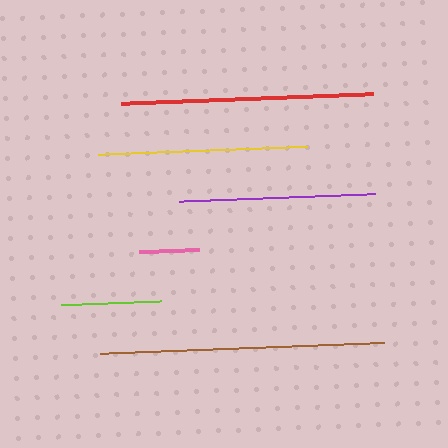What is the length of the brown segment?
The brown segment is approximately 284 pixels long.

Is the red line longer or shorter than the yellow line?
The red line is longer than the yellow line.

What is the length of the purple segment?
The purple segment is approximately 196 pixels long.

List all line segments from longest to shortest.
From longest to shortest: brown, red, yellow, purple, lime, pink.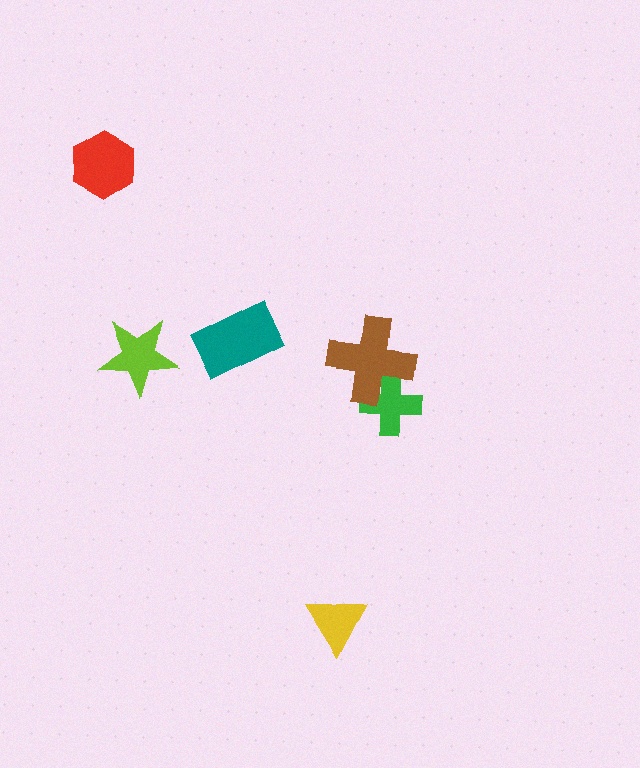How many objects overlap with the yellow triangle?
0 objects overlap with the yellow triangle.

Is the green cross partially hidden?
Yes, it is partially covered by another shape.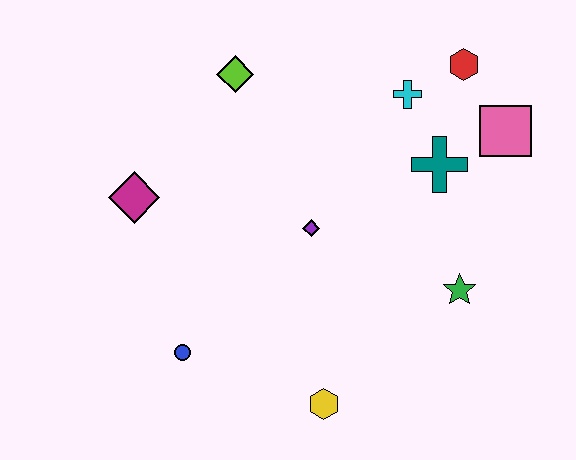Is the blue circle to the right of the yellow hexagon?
No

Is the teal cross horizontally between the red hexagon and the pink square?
No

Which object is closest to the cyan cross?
The red hexagon is closest to the cyan cross.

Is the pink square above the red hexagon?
No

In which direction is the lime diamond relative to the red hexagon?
The lime diamond is to the left of the red hexagon.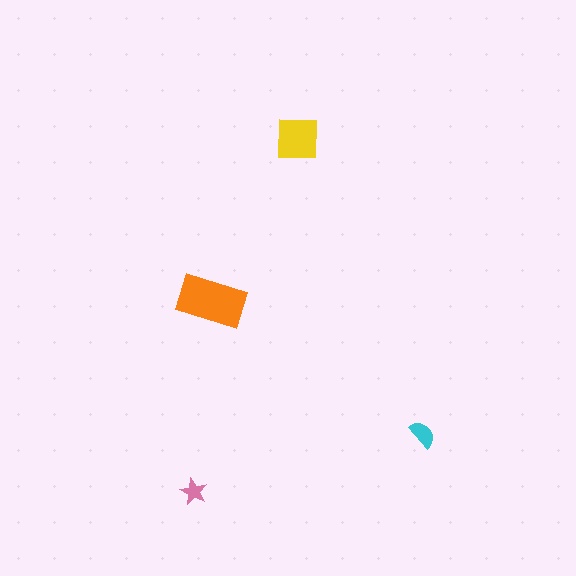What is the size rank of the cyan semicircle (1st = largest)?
3rd.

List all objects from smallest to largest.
The pink star, the cyan semicircle, the yellow square, the orange rectangle.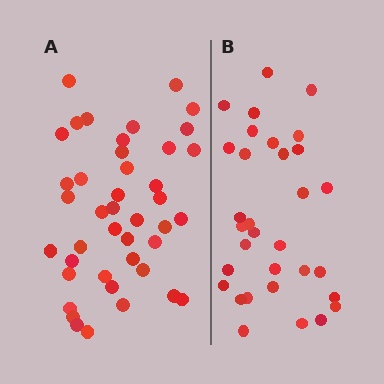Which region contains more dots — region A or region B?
Region A (the left region) has more dots.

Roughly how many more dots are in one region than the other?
Region A has roughly 10 or so more dots than region B.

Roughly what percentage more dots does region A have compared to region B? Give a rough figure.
About 30% more.